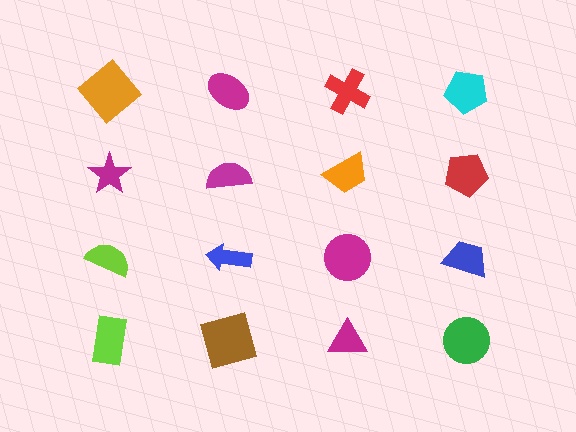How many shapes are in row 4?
4 shapes.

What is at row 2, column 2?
A magenta semicircle.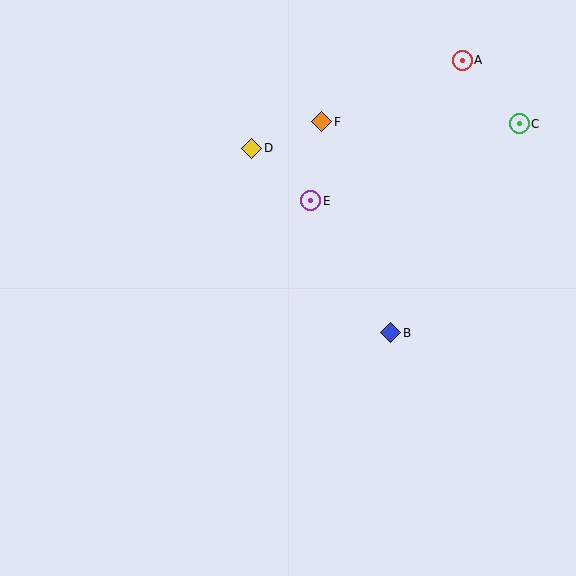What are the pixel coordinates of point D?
Point D is at (252, 148).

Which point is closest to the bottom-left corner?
Point B is closest to the bottom-left corner.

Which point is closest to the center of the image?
Point E at (311, 201) is closest to the center.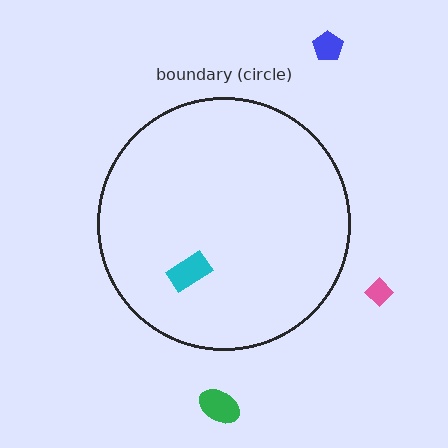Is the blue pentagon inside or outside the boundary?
Outside.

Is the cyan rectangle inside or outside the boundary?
Inside.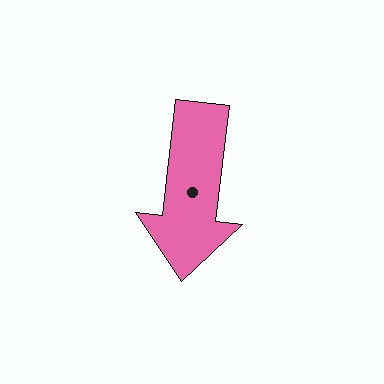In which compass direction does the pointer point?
South.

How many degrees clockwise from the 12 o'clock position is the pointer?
Approximately 187 degrees.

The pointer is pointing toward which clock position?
Roughly 6 o'clock.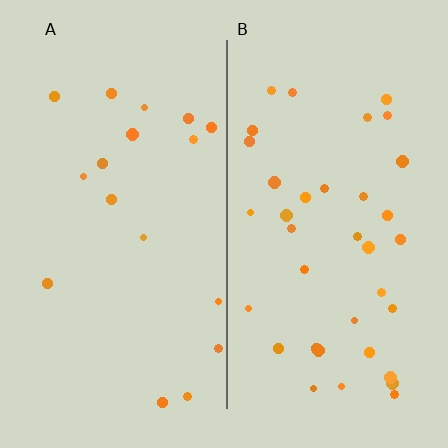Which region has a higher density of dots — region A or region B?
B (the right).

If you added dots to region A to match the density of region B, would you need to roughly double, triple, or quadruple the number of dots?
Approximately double.